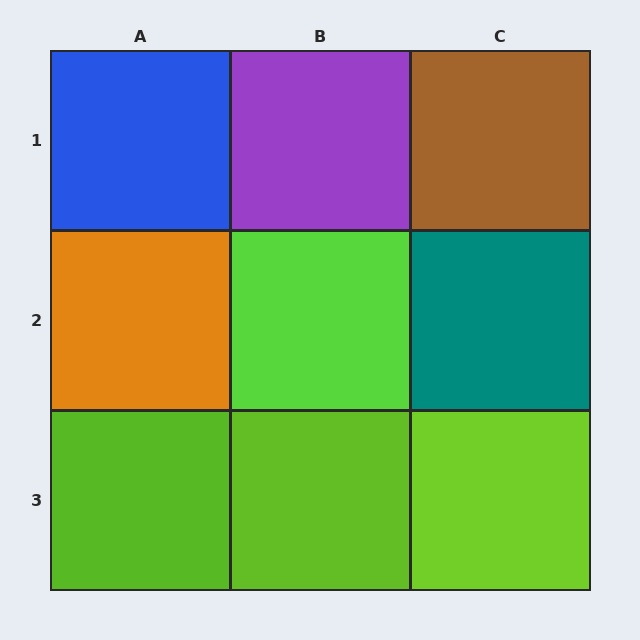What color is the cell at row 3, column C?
Lime.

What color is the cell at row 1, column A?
Blue.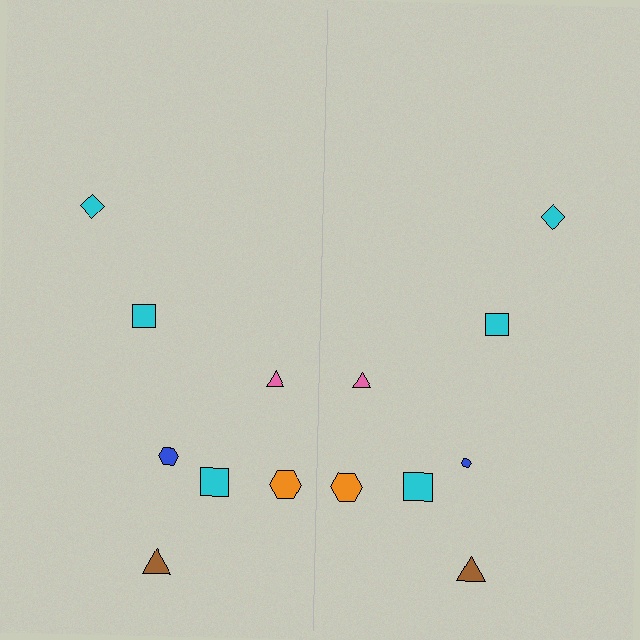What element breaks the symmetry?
The blue hexagon on the right side has a different size than its mirror counterpart.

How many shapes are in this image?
There are 14 shapes in this image.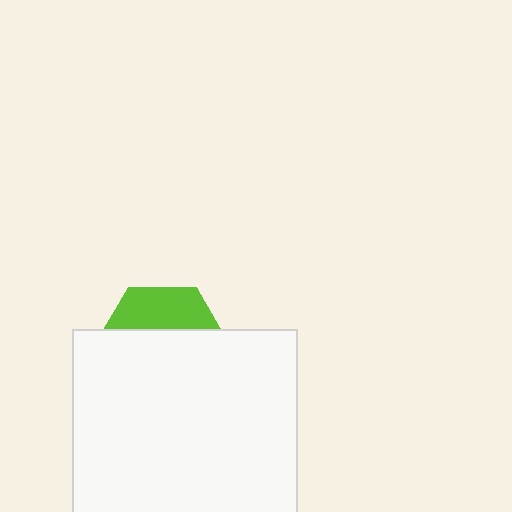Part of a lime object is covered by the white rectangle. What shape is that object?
It is a hexagon.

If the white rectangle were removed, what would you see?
You would see the complete lime hexagon.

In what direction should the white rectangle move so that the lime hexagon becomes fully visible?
The white rectangle should move down. That is the shortest direction to clear the overlap and leave the lime hexagon fully visible.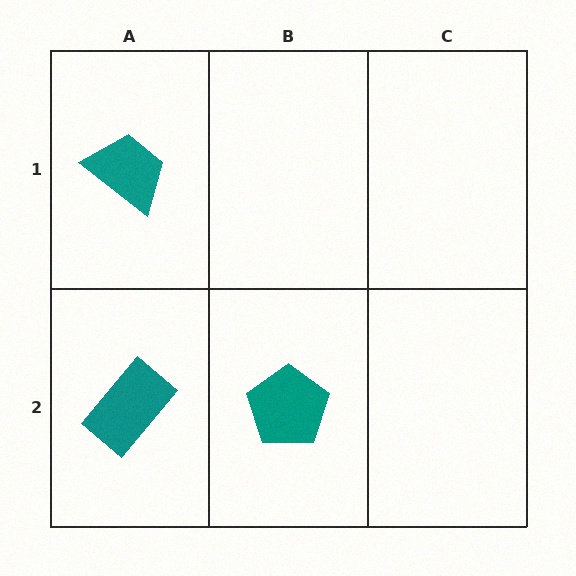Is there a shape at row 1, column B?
No, that cell is empty.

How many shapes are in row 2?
2 shapes.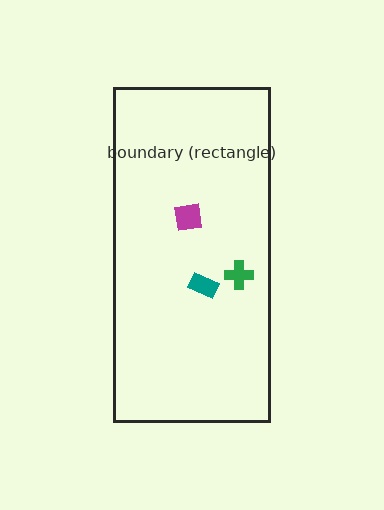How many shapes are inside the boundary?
3 inside, 0 outside.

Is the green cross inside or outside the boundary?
Inside.